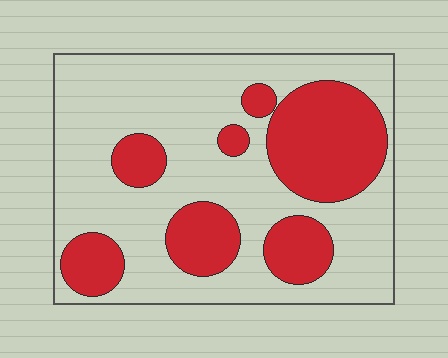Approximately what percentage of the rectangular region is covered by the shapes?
Approximately 30%.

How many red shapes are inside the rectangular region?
7.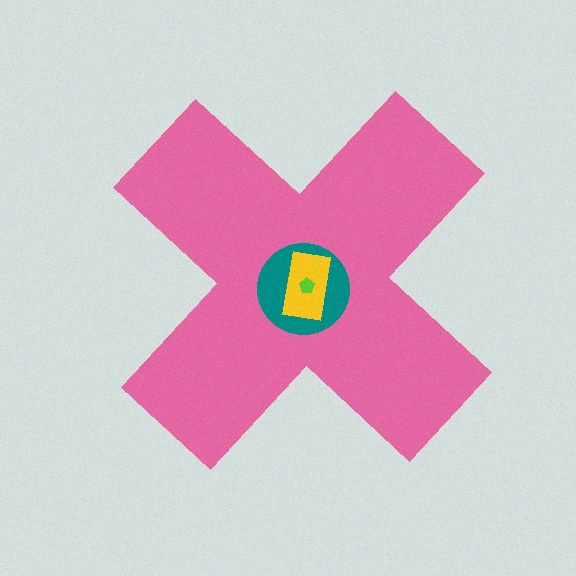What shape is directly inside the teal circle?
The yellow rectangle.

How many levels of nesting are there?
4.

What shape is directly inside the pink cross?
The teal circle.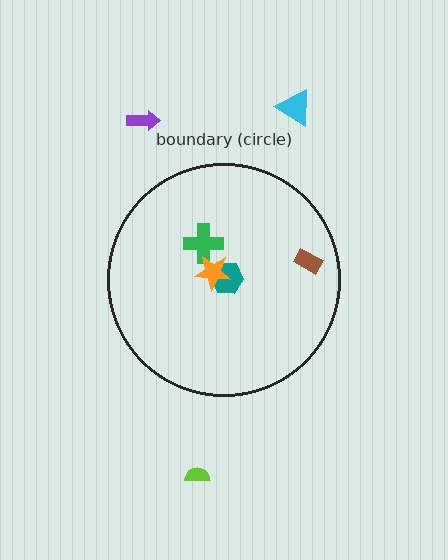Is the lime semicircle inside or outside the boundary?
Outside.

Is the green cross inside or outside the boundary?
Inside.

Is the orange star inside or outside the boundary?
Inside.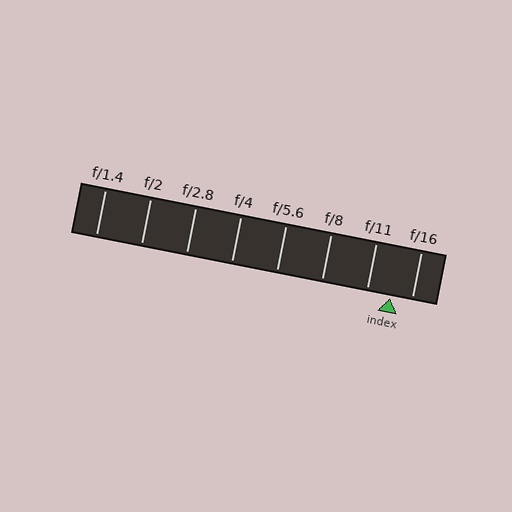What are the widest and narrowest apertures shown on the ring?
The widest aperture shown is f/1.4 and the narrowest is f/16.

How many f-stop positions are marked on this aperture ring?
There are 8 f-stop positions marked.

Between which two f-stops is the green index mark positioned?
The index mark is between f/11 and f/16.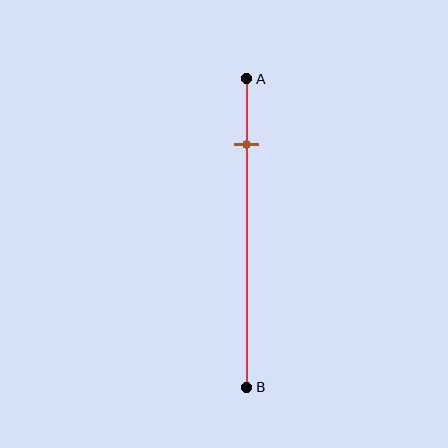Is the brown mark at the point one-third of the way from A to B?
No, the mark is at about 20% from A, not at the 33% one-third point.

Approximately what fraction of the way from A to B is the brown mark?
The brown mark is approximately 20% of the way from A to B.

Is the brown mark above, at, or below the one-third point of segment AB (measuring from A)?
The brown mark is above the one-third point of segment AB.